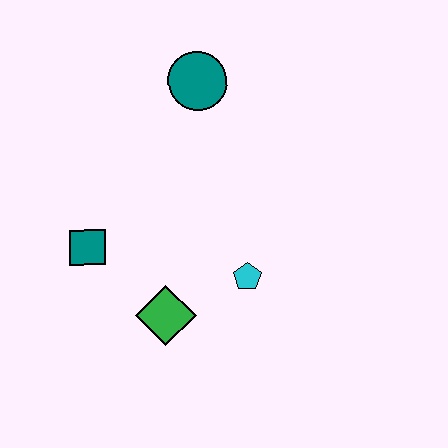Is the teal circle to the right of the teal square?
Yes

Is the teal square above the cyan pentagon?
Yes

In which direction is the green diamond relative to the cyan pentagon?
The green diamond is to the left of the cyan pentagon.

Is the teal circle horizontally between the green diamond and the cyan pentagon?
Yes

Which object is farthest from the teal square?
The teal circle is farthest from the teal square.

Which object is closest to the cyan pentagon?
The green diamond is closest to the cyan pentagon.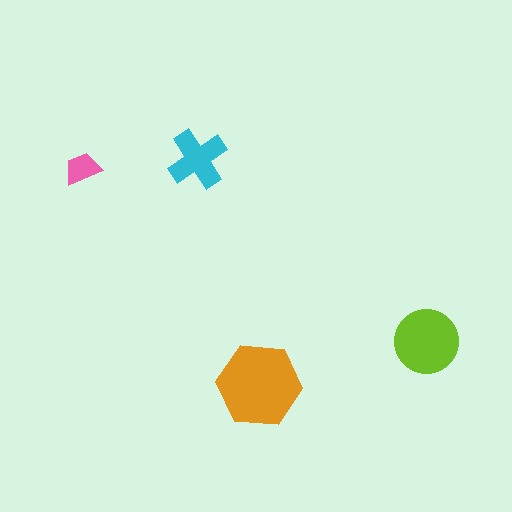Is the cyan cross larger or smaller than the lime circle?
Smaller.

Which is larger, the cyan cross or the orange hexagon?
The orange hexagon.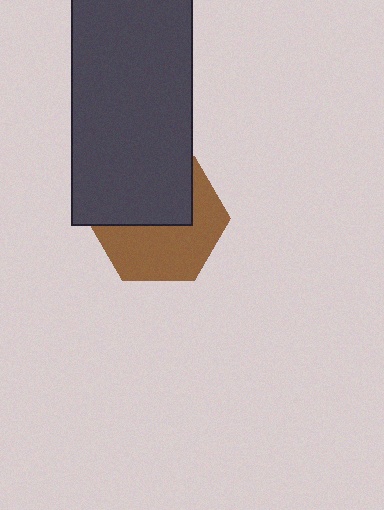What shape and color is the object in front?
The object in front is a dark gray rectangle.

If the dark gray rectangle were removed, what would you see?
You would see the complete brown hexagon.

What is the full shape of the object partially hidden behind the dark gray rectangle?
The partially hidden object is a brown hexagon.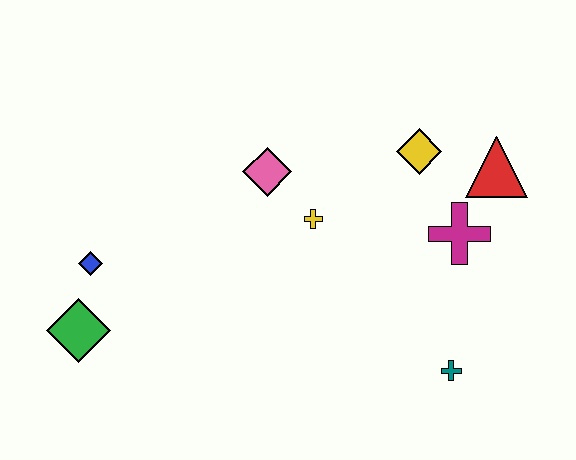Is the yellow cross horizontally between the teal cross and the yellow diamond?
No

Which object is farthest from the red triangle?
The green diamond is farthest from the red triangle.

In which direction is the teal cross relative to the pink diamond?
The teal cross is below the pink diamond.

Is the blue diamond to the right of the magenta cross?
No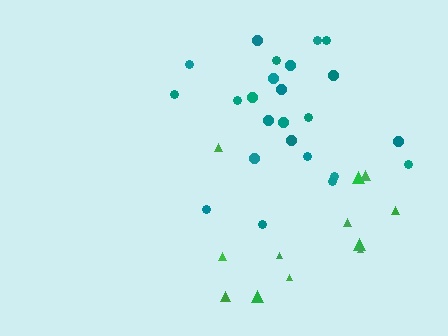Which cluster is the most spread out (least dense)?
Green.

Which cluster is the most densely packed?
Teal.